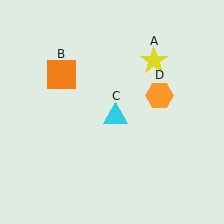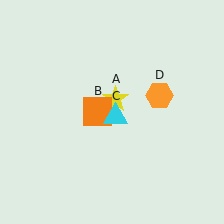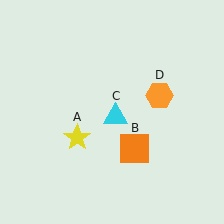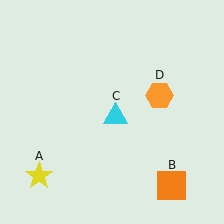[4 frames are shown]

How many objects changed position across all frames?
2 objects changed position: yellow star (object A), orange square (object B).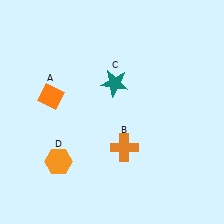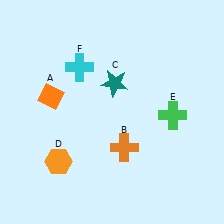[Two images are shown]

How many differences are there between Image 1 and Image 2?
There are 2 differences between the two images.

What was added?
A green cross (E), a cyan cross (F) were added in Image 2.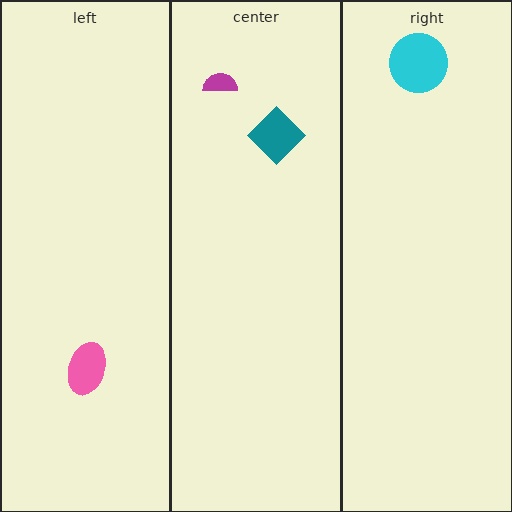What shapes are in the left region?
The pink ellipse.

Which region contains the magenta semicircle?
The center region.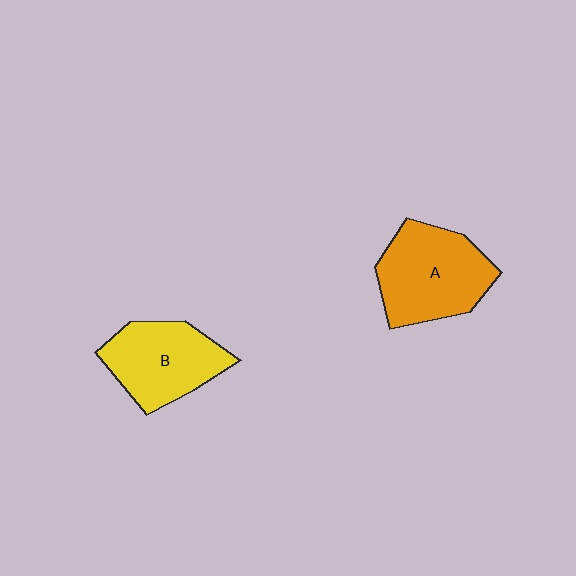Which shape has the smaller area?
Shape B (yellow).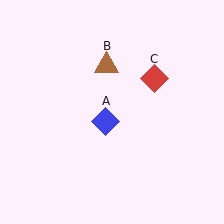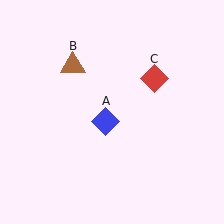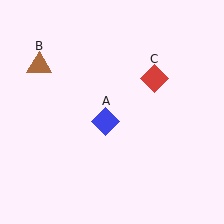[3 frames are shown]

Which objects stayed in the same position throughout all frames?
Blue diamond (object A) and red diamond (object C) remained stationary.